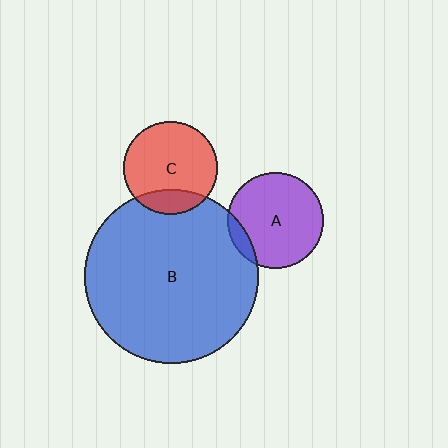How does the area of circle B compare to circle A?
Approximately 3.3 times.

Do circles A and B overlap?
Yes.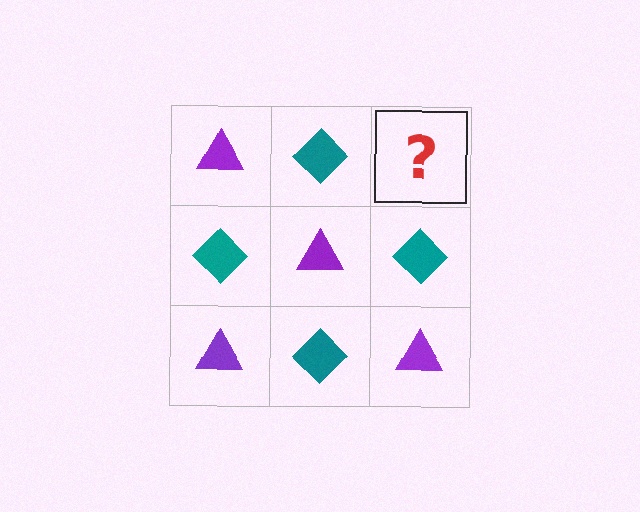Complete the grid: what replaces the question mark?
The question mark should be replaced with a purple triangle.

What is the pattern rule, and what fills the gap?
The rule is that it alternates purple triangle and teal diamond in a checkerboard pattern. The gap should be filled with a purple triangle.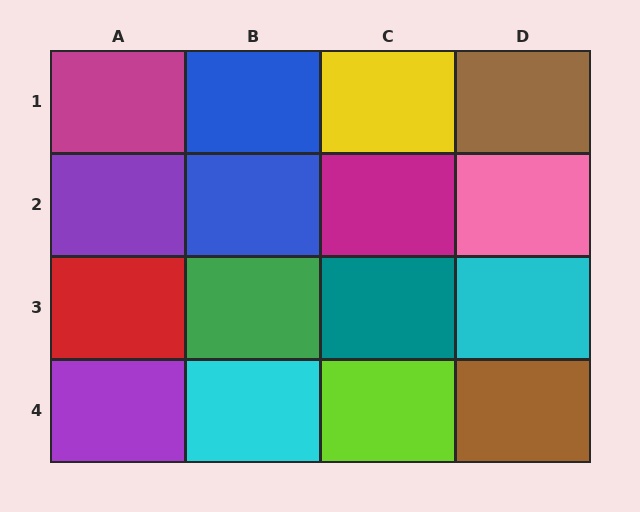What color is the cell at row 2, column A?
Purple.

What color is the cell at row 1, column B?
Blue.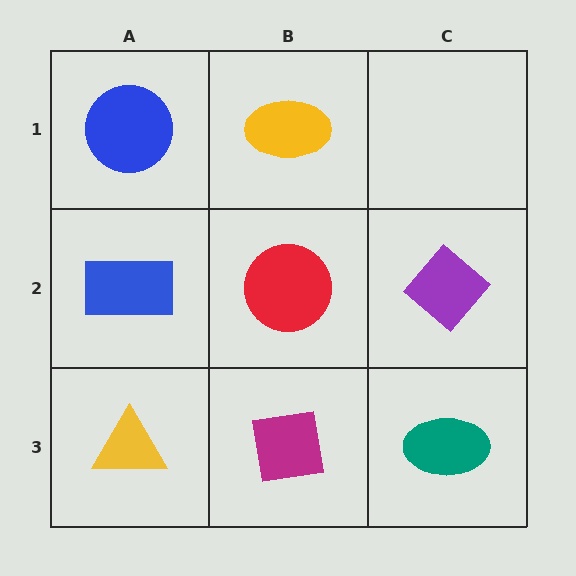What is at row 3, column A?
A yellow triangle.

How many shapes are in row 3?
3 shapes.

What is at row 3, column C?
A teal ellipse.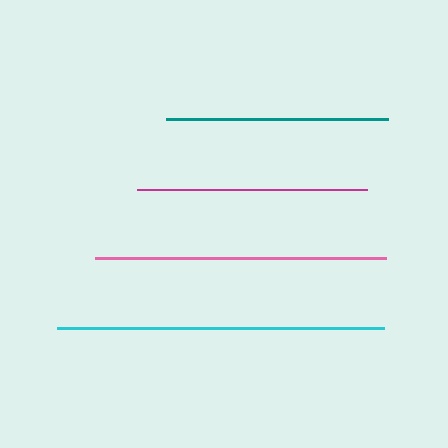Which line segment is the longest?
The cyan line is the longest at approximately 327 pixels.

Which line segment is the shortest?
The teal line is the shortest at approximately 222 pixels.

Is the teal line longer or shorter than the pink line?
The pink line is longer than the teal line.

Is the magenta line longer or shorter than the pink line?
The pink line is longer than the magenta line.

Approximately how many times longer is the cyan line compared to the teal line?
The cyan line is approximately 1.5 times the length of the teal line.